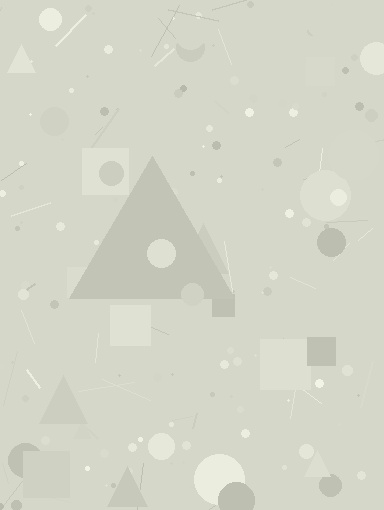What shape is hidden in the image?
A triangle is hidden in the image.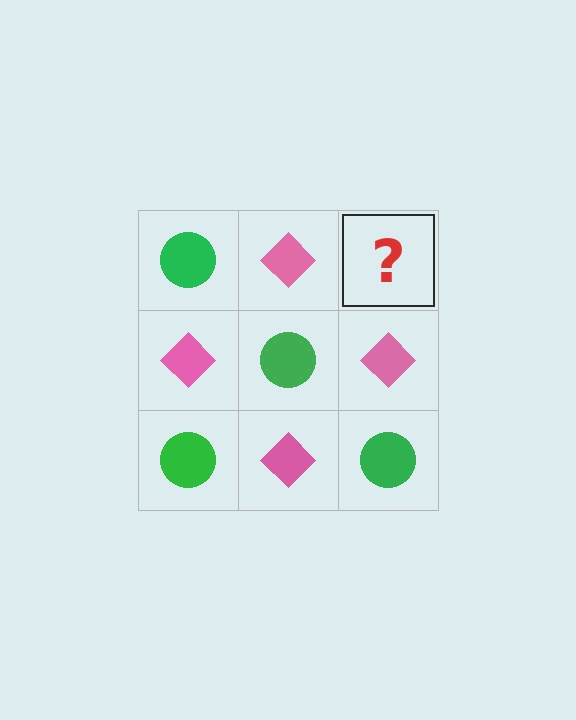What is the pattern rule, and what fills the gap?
The rule is that it alternates green circle and pink diamond in a checkerboard pattern. The gap should be filled with a green circle.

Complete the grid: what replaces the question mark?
The question mark should be replaced with a green circle.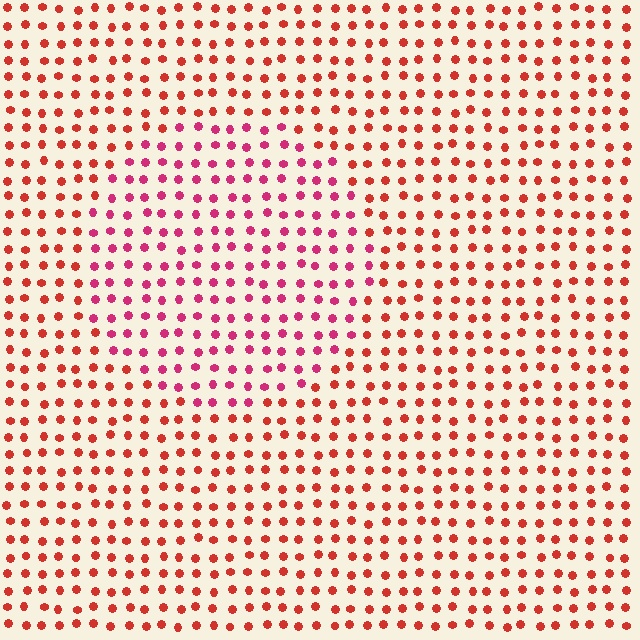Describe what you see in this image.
The image is filled with small red elements in a uniform arrangement. A circle-shaped region is visible where the elements are tinted to a slightly different hue, forming a subtle color boundary.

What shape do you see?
I see a circle.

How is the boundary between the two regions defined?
The boundary is defined purely by a slight shift in hue (about 31 degrees). Spacing, size, and orientation are identical on both sides.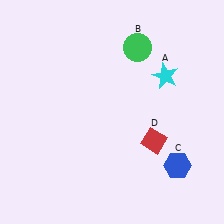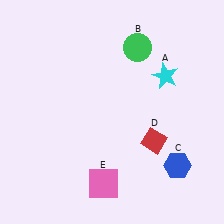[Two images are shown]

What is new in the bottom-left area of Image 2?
A pink square (E) was added in the bottom-left area of Image 2.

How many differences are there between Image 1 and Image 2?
There is 1 difference between the two images.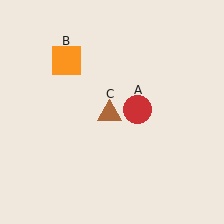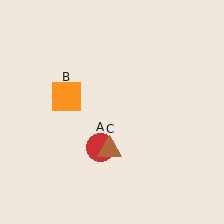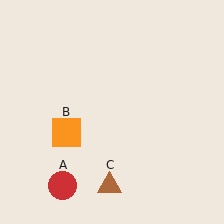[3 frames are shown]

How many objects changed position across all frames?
3 objects changed position: red circle (object A), orange square (object B), brown triangle (object C).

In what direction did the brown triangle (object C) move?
The brown triangle (object C) moved down.